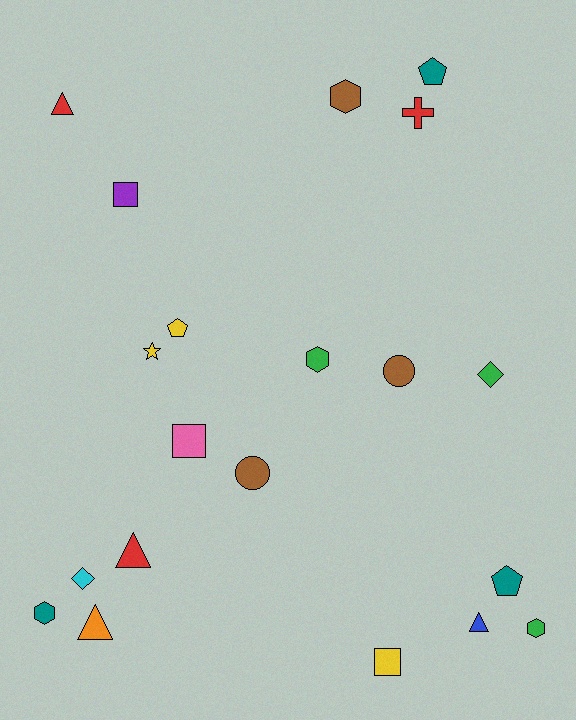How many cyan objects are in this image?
There is 1 cyan object.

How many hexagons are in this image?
There are 4 hexagons.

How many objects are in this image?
There are 20 objects.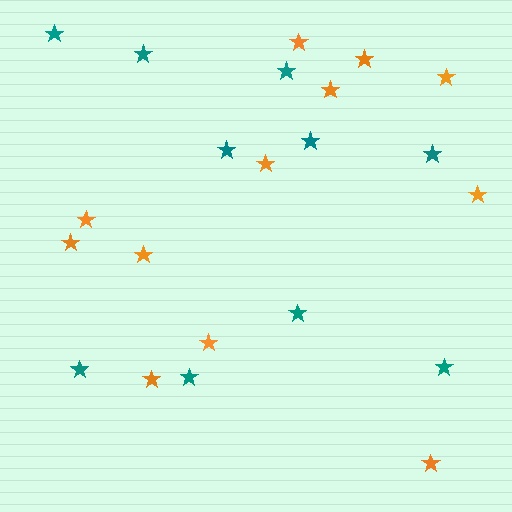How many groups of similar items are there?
There are 2 groups: one group of orange stars (12) and one group of teal stars (10).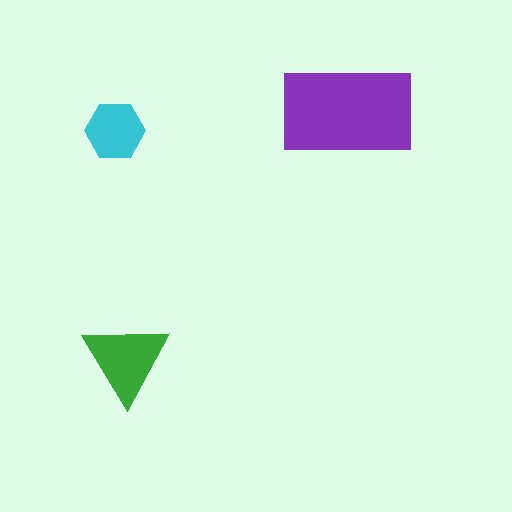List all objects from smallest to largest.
The cyan hexagon, the green triangle, the purple rectangle.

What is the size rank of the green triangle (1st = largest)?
2nd.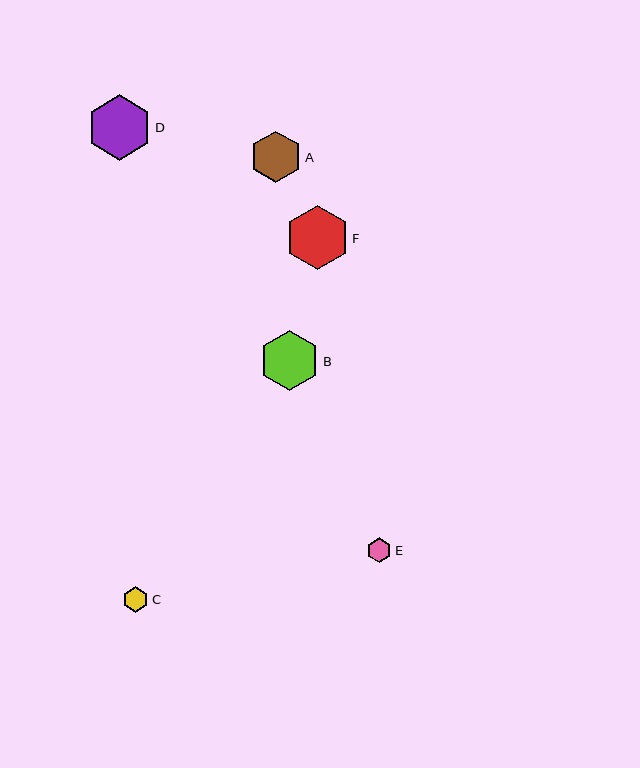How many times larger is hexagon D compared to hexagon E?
Hexagon D is approximately 2.6 times the size of hexagon E.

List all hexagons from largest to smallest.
From largest to smallest: D, F, B, A, C, E.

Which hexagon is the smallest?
Hexagon E is the smallest with a size of approximately 25 pixels.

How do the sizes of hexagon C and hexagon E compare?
Hexagon C and hexagon E are approximately the same size.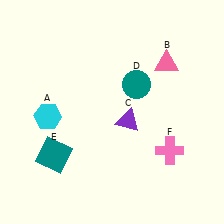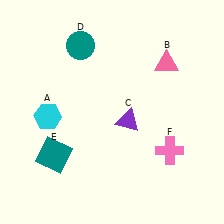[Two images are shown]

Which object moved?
The teal circle (D) moved left.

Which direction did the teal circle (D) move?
The teal circle (D) moved left.